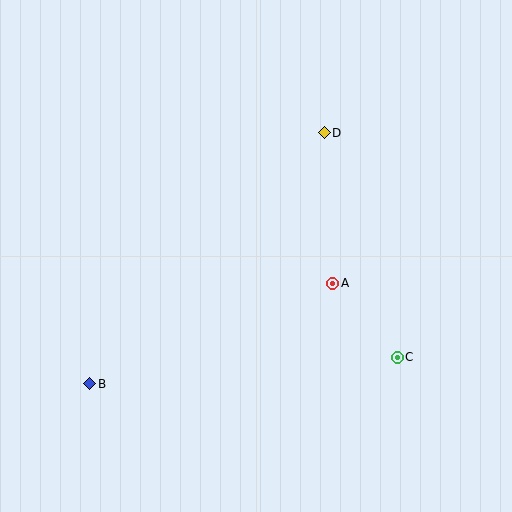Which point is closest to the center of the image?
Point A at (333, 283) is closest to the center.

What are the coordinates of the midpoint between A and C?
The midpoint between A and C is at (365, 320).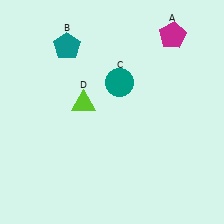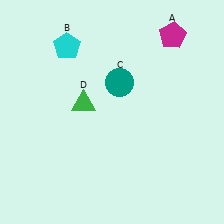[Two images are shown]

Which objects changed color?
B changed from teal to cyan. D changed from lime to green.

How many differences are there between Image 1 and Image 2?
There are 2 differences between the two images.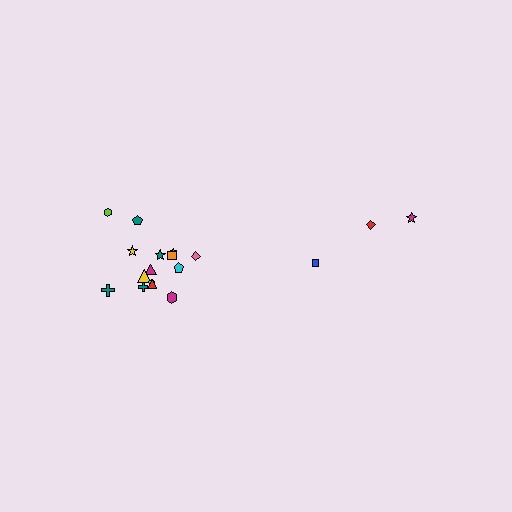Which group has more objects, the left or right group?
The left group.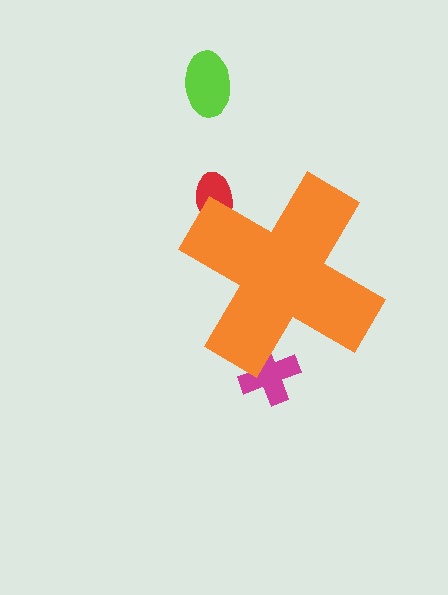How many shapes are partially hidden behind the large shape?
2 shapes are partially hidden.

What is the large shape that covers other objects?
An orange cross.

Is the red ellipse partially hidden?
Yes, the red ellipse is partially hidden behind the orange cross.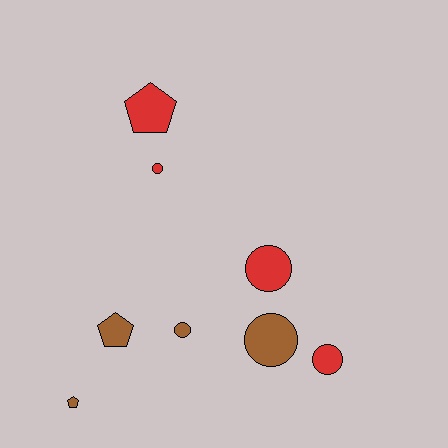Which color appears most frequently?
Red, with 4 objects.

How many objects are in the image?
There are 8 objects.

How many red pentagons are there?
There is 1 red pentagon.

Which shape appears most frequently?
Circle, with 5 objects.